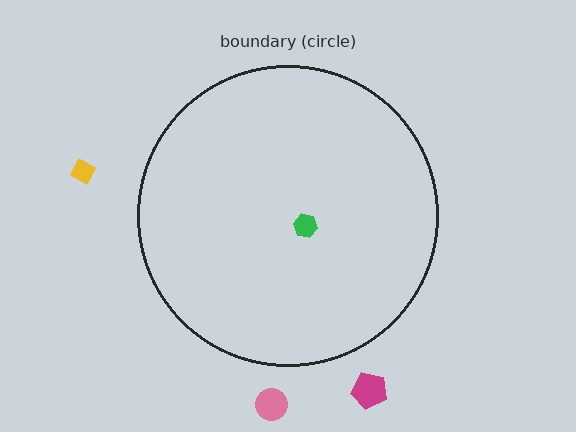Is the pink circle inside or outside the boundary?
Outside.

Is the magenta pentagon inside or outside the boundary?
Outside.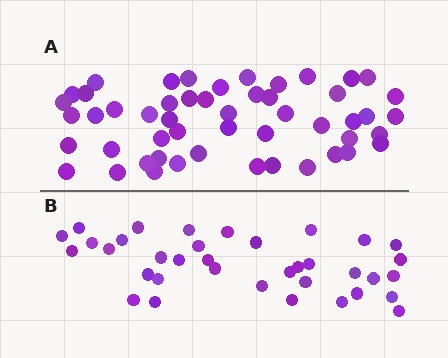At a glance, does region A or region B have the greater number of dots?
Region A (the top region) has more dots.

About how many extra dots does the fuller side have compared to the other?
Region A has approximately 15 more dots than region B.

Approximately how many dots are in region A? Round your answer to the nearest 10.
About 50 dots. (The exact count is 51, which rounds to 50.)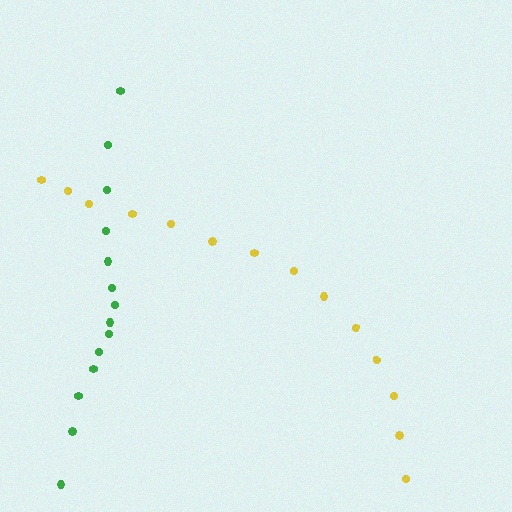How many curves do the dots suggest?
There are 2 distinct paths.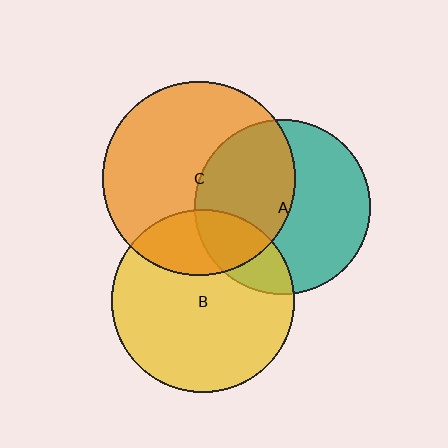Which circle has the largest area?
Circle C (orange).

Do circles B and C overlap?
Yes.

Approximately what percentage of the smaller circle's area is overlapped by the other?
Approximately 25%.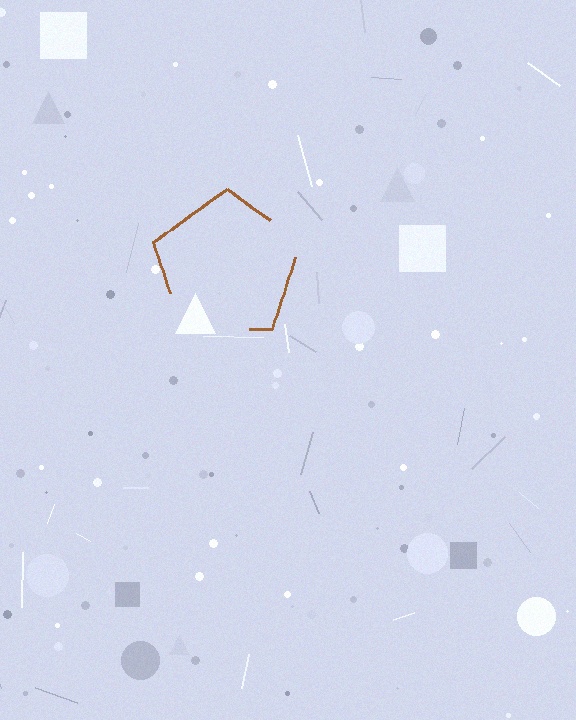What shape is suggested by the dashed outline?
The dashed outline suggests a pentagon.